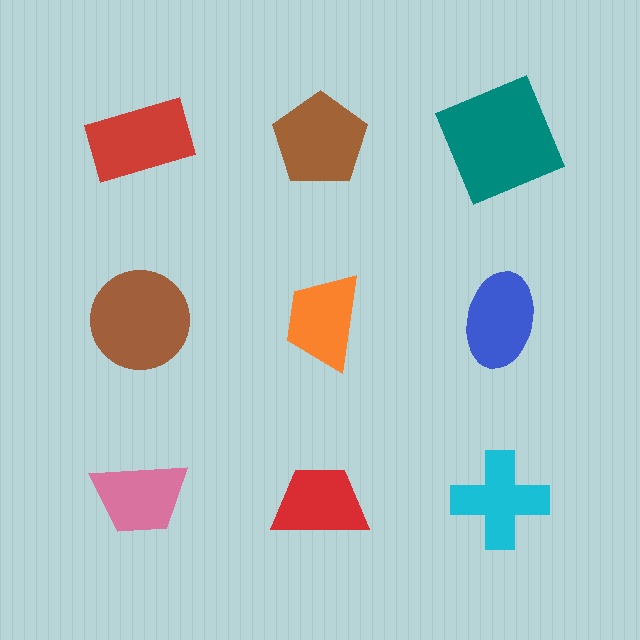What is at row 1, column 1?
A red rectangle.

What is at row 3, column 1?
A pink trapezoid.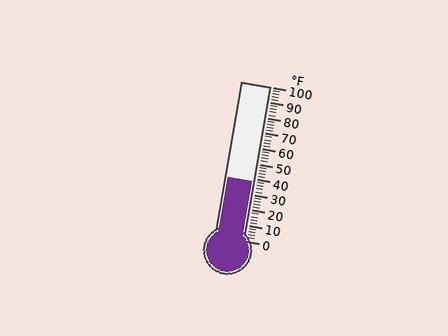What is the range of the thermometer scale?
The thermometer scale ranges from 0°F to 100°F.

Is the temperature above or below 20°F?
The temperature is above 20°F.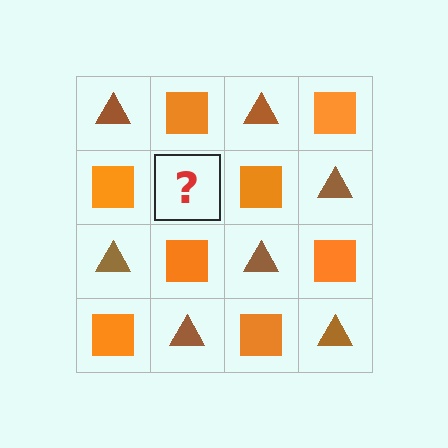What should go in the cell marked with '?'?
The missing cell should contain a brown triangle.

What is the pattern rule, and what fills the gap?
The rule is that it alternates brown triangle and orange square in a checkerboard pattern. The gap should be filled with a brown triangle.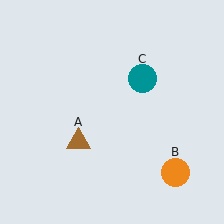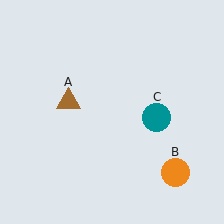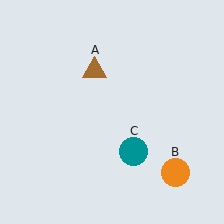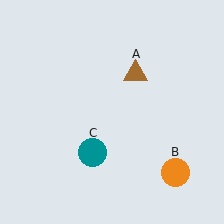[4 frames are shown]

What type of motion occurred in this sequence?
The brown triangle (object A), teal circle (object C) rotated clockwise around the center of the scene.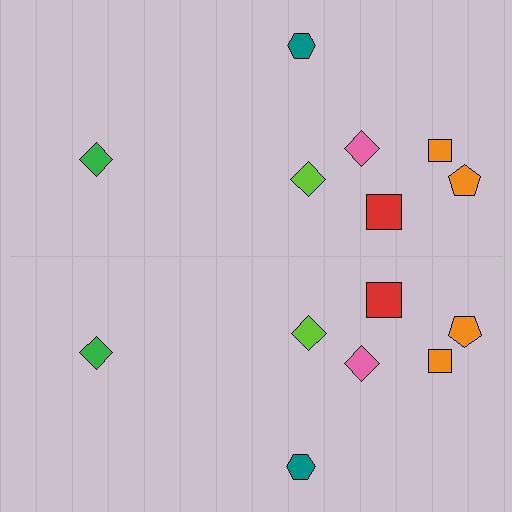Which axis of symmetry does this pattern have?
The pattern has a horizontal axis of symmetry running through the center of the image.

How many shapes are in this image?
There are 14 shapes in this image.